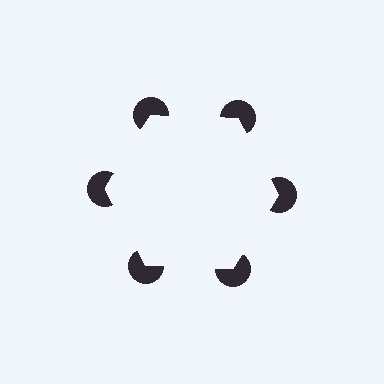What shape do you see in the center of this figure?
An illusory hexagon — its edges are inferred from the aligned wedge cuts in the pac-man discs, not physically drawn.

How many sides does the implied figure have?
6 sides.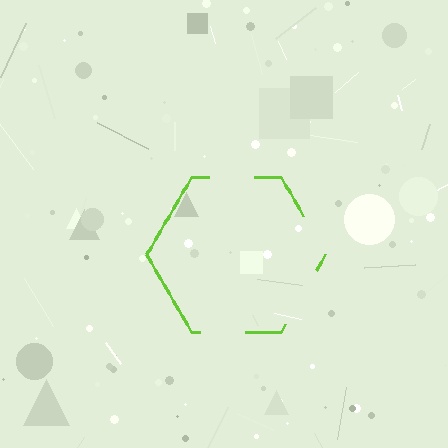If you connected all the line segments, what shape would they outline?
They would outline a hexagon.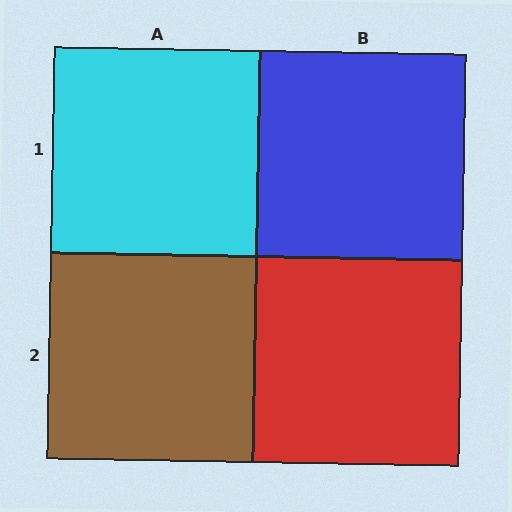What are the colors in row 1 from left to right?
Cyan, blue.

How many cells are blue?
1 cell is blue.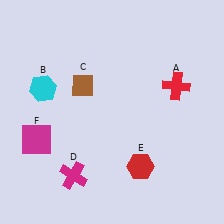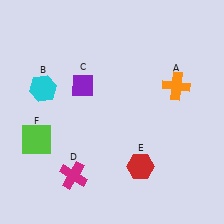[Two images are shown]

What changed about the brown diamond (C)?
In Image 1, C is brown. In Image 2, it changed to purple.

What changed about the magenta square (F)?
In Image 1, F is magenta. In Image 2, it changed to lime.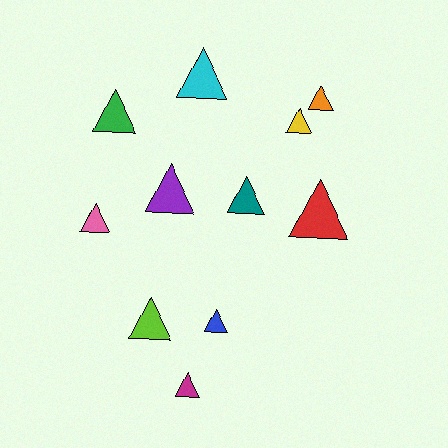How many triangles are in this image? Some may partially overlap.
There are 11 triangles.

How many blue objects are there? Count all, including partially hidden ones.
There is 1 blue object.